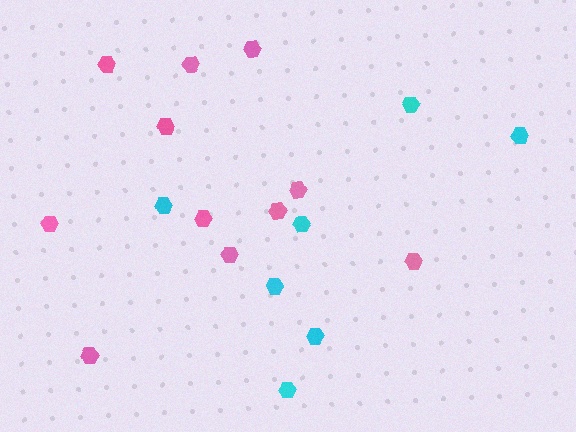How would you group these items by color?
There are 2 groups: one group of pink hexagons (11) and one group of cyan hexagons (7).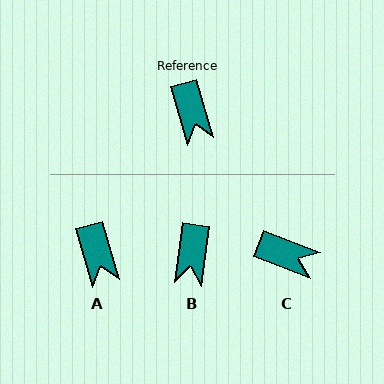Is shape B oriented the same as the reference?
No, it is off by about 24 degrees.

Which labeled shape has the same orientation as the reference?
A.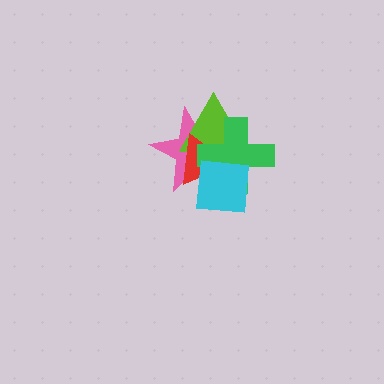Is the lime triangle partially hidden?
Yes, it is partially covered by another shape.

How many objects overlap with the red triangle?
4 objects overlap with the red triangle.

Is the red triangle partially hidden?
Yes, it is partially covered by another shape.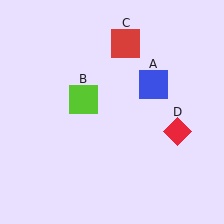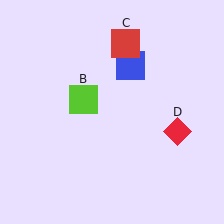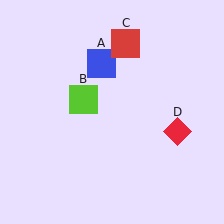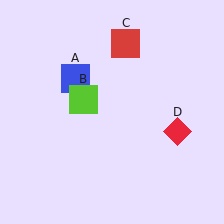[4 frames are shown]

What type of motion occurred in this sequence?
The blue square (object A) rotated counterclockwise around the center of the scene.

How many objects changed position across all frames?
1 object changed position: blue square (object A).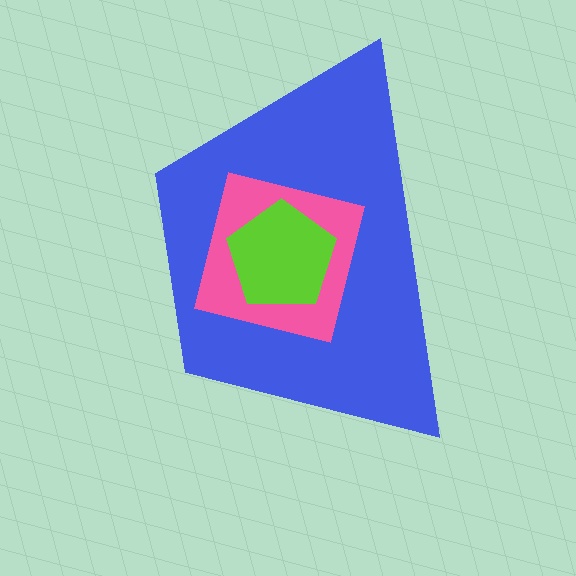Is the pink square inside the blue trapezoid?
Yes.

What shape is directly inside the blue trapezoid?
The pink square.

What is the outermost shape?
The blue trapezoid.